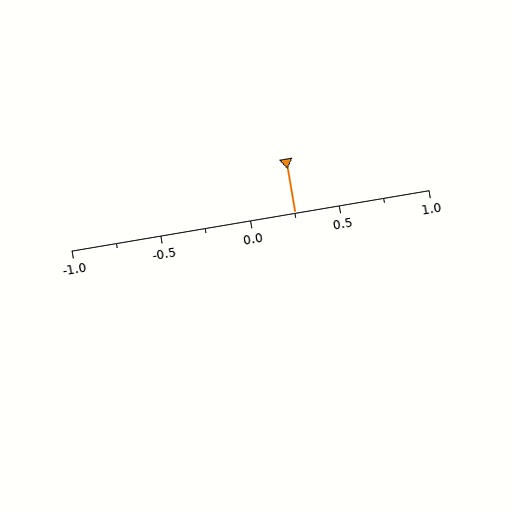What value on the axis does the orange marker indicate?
The marker indicates approximately 0.25.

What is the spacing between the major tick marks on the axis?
The major ticks are spaced 0.5 apart.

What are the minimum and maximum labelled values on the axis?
The axis runs from -1.0 to 1.0.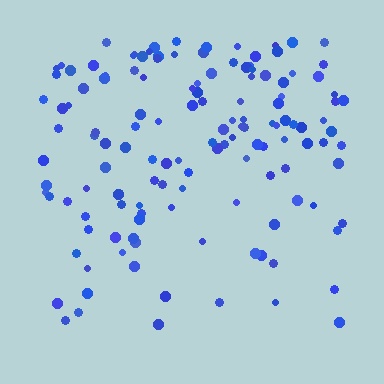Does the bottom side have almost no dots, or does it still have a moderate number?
Still a moderate number, just noticeably fewer than the top.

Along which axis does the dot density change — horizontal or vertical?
Vertical.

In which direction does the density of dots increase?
From bottom to top, with the top side densest.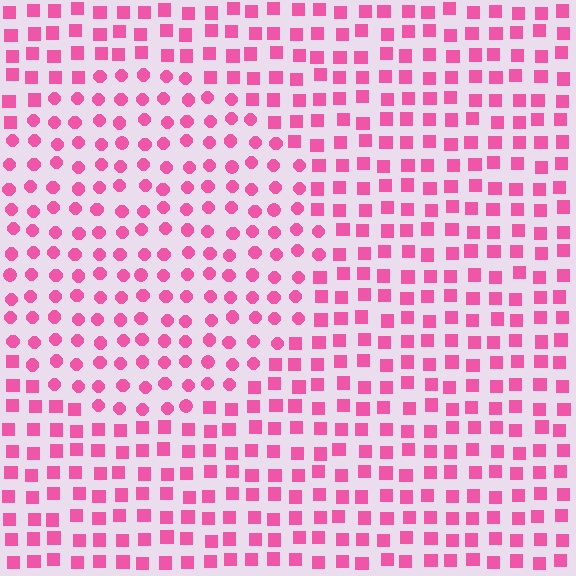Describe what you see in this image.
The image is filled with small pink elements arranged in a uniform grid. A circle-shaped region contains circles, while the surrounding area contains squares. The boundary is defined purely by the change in element shape.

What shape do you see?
I see a circle.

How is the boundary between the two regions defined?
The boundary is defined by a change in element shape: circles inside vs. squares outside. All elements share the same color and spacing.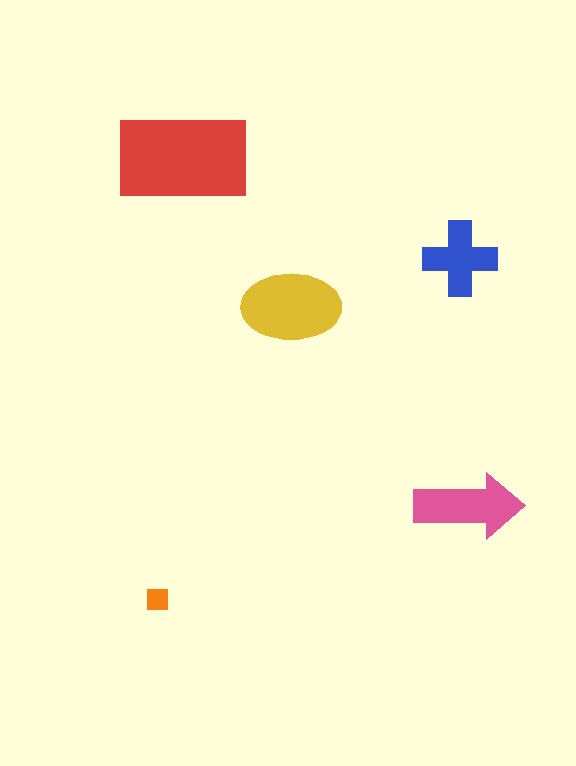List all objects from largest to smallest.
The red rectangle, the yellow ellipse, the pink arrow, the blue cross, the orange square.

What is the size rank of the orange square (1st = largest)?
5th.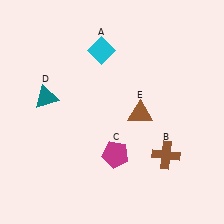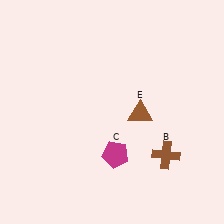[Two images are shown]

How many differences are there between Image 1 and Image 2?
There are 2 differences between the two images.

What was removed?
The teal triangle (D), the cyan diamond (A) were removed in Image 2.